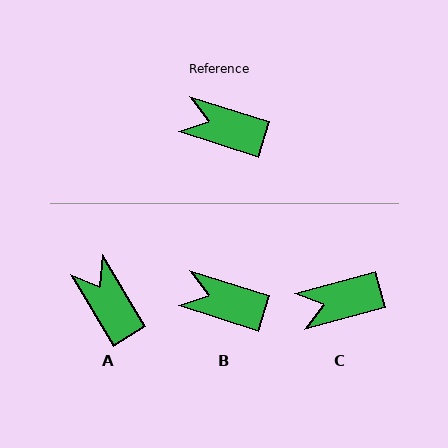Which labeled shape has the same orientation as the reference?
B.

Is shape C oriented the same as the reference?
No, it is off by about 32 degrees.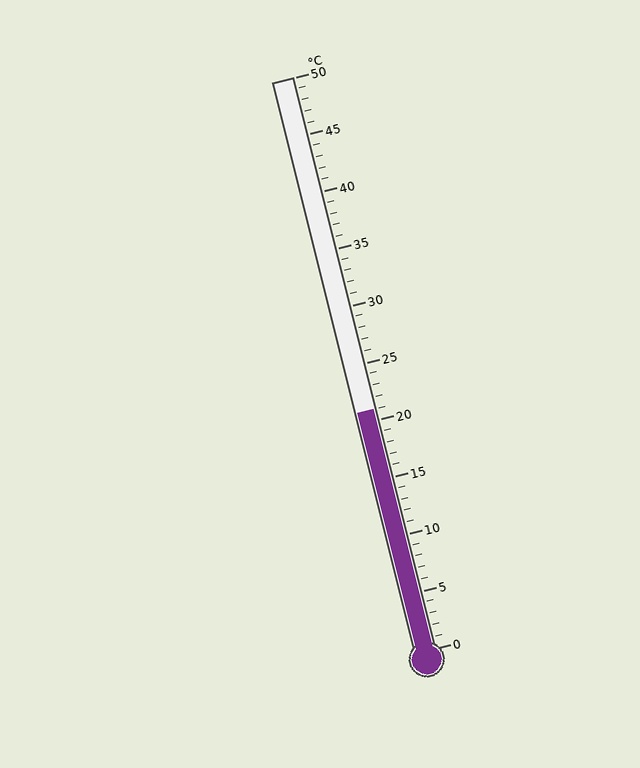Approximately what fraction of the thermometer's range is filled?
The thermometer is filled to approximately 40% of its range.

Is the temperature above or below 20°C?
The temperature is above 20°C.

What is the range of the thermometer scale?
The thermometer scale ranges from 0°C to 50°C.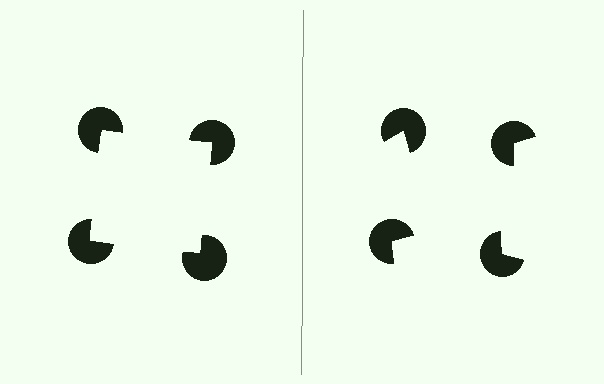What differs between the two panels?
The pac-man discs are positioned identically on both sides; only the wedge orientations differ. On the left they align to a square; on the right they are misaligned.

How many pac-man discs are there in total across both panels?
8 — 4 on each side.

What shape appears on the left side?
An illusory square.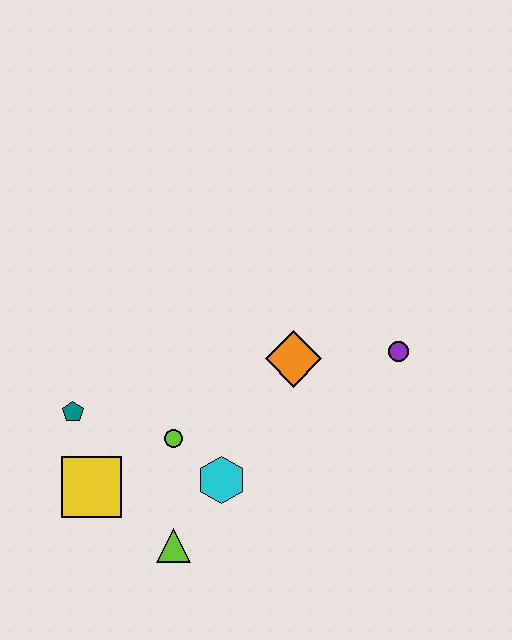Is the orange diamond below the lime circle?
No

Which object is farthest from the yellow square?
The purple circle is farthest from the yellow square.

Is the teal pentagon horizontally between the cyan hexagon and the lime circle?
No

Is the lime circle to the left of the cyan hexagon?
Yes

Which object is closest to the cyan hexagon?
The lime circle is closest to the cyan hexagon.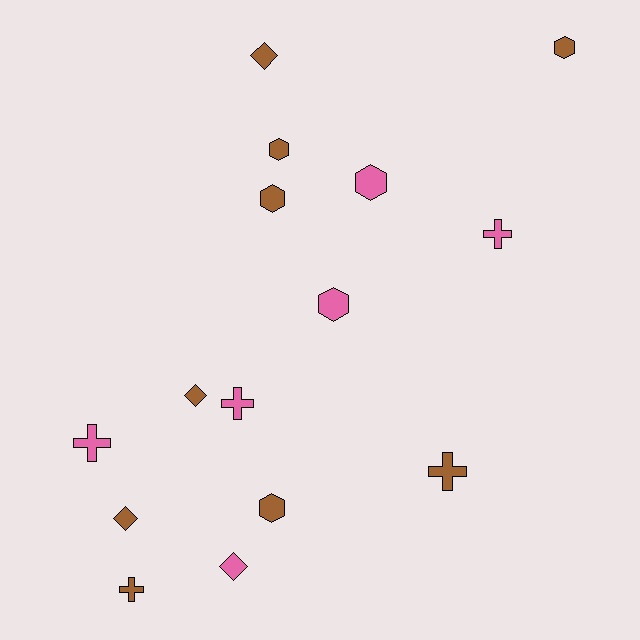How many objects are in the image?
There are 15 objects.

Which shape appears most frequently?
Hexagon, with 6 objects.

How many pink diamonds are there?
There is 1 pink diamond.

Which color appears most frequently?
Brown, with 9 objects.